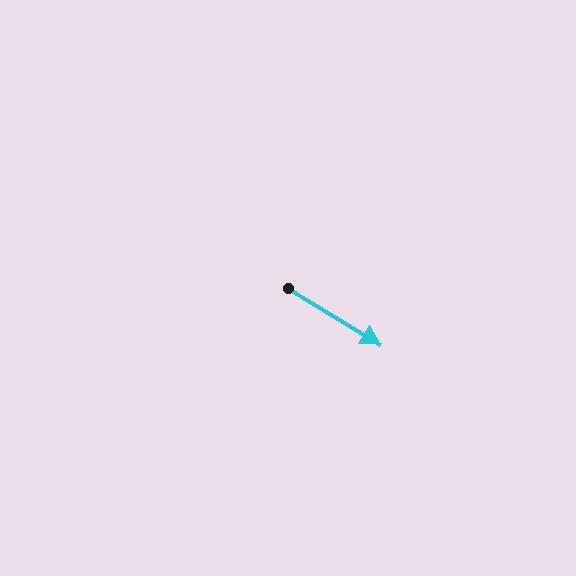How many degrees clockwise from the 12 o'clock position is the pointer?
Approximately 121 degrees.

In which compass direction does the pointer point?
Southeast.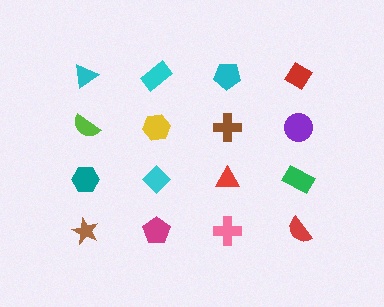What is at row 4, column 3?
A pink cross.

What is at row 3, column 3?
A red triangle.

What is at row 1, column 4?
A red diamond.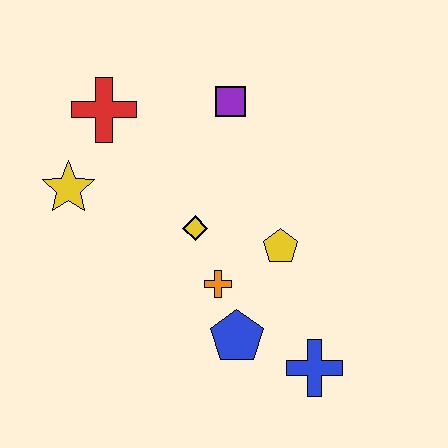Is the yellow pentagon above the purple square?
No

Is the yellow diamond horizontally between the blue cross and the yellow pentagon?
No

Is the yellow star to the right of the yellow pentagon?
No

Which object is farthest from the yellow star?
The blue cross is farthest from the yellow star.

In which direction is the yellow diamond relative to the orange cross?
The yellow diamond is above the orange cross.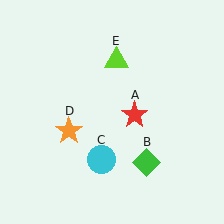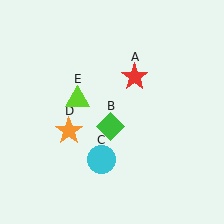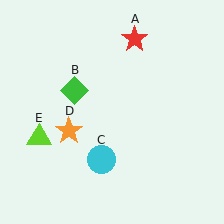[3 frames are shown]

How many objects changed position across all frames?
3 objects changed position: red star (object A), green diamond (object B), lime triangle (object E).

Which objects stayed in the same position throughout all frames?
Cyan circle (object C) and orange star (object D) remained stationary.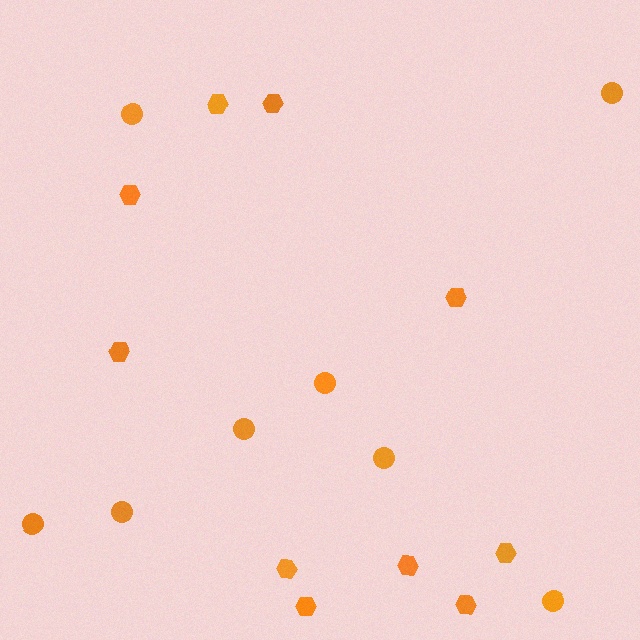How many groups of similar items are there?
There are 2 groups: one group of circles (8) and one group of hexagons (10).